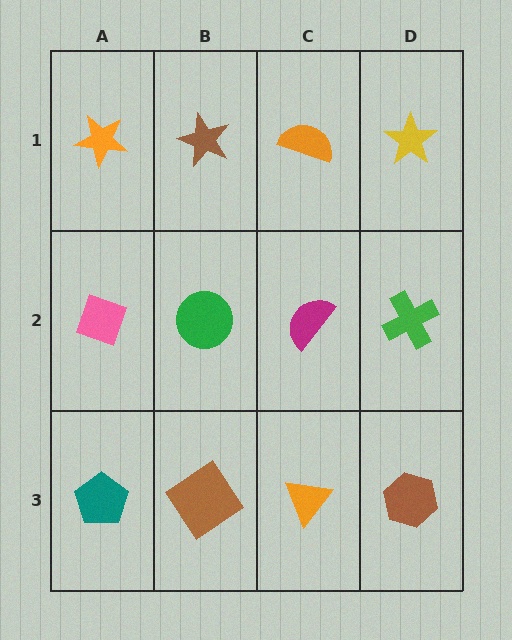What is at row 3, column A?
A teal pentagon.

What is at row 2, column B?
A green circle.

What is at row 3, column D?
A brown hexagon.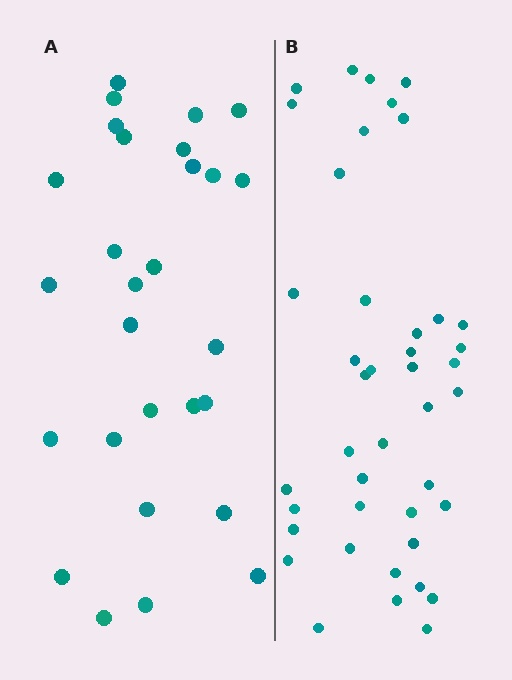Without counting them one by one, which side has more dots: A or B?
Region B (the right region) has more dots.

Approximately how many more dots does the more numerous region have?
Region B has approximately 15 more dots than region A.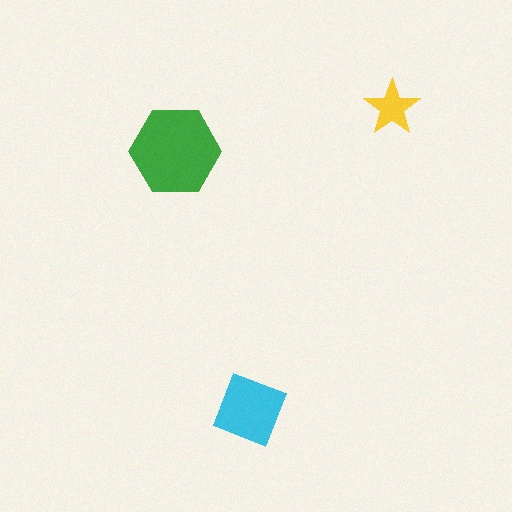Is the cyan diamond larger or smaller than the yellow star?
Larger.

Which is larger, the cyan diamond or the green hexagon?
The green hexagon.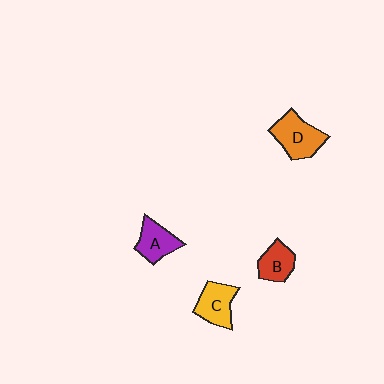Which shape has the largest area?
Shape D (orange).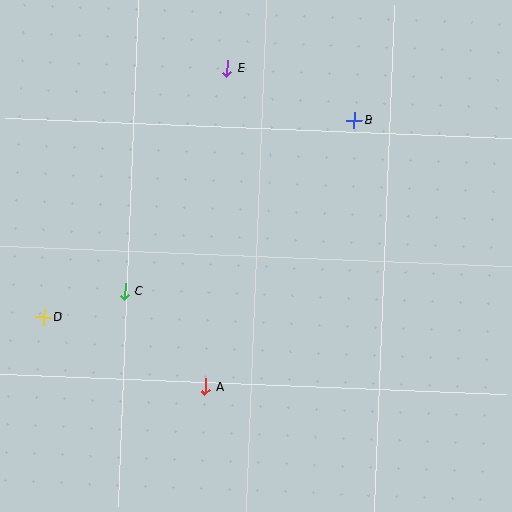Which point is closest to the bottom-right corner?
Point A is closest to the bottom-right corner.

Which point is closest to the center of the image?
Point C at (125, 291) is closest to the center.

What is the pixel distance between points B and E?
The distance between B and E is 137 pixels.